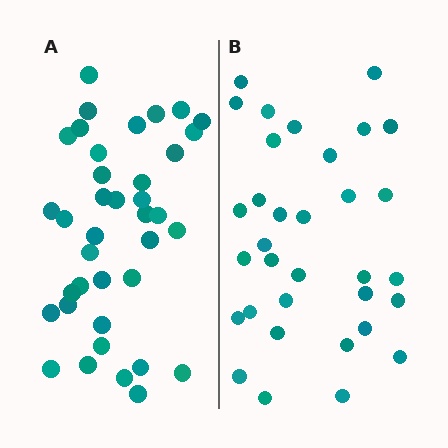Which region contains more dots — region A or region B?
Region A (the left region) has more dots.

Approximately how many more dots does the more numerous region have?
Region A has about 5 more dots than region B.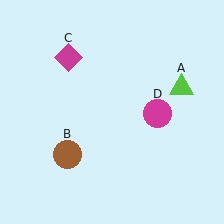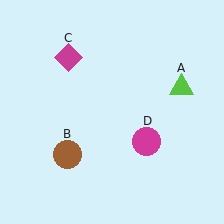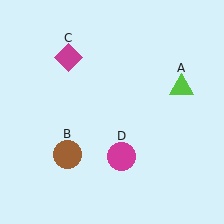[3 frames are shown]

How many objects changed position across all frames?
1 object changed position: magenta circle (object D).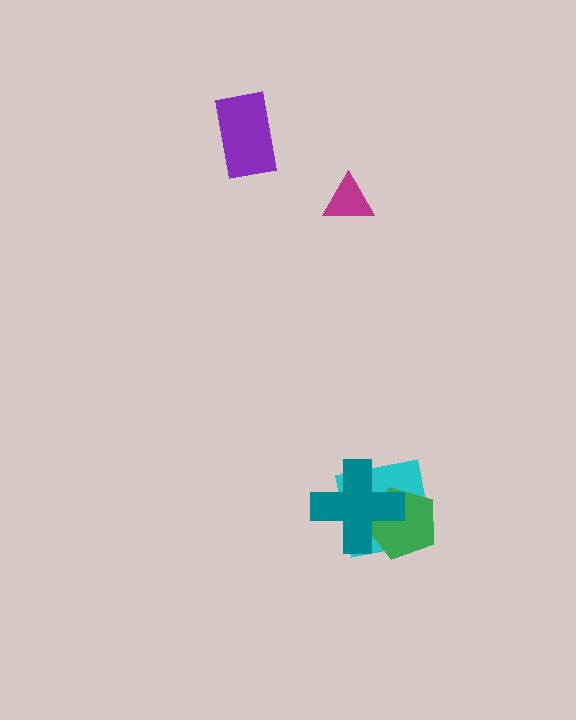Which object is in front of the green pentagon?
The teal cross is in front of the green pentagon.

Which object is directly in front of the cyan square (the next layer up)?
The green pentagon is directly in front of the cyan square.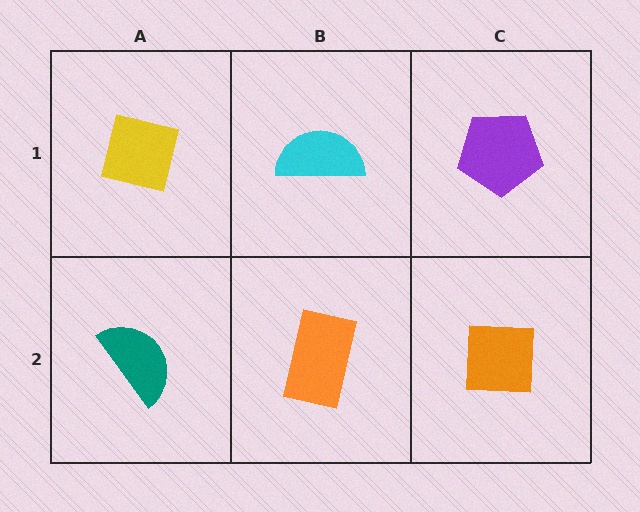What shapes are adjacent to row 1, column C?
An orange square (row 2, column C), a cyan semicircle (row 1, column B).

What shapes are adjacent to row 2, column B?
A cyan semicircle (row 1, column B), a teal semicircle (row 2, column A), an orange square (row 2, column C).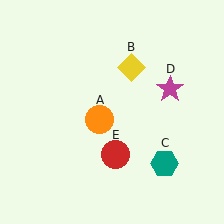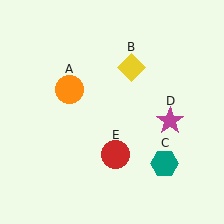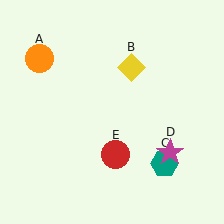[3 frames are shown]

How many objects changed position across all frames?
2 objects changed position: orange circle (object A), magenta star (object D).